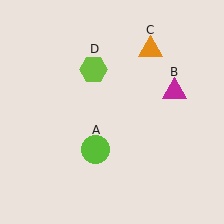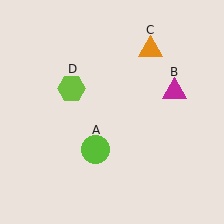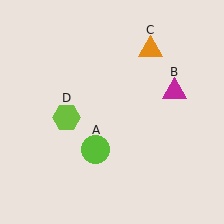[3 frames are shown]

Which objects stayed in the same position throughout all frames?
Lime circle (object A) and magenta triangle (object B) and orange triangle (object C) remained stationary.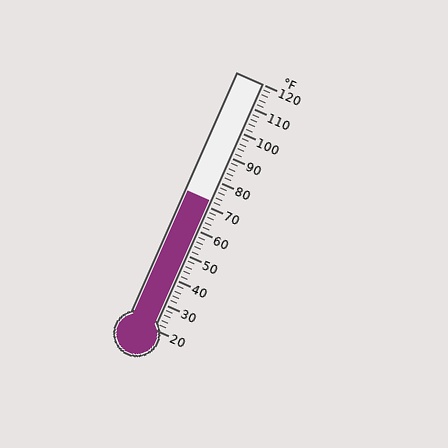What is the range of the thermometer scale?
The thermometer scale ranges from 20°F to 120°F.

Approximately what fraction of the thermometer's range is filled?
The thermometer is filled to approximately 50% of its range.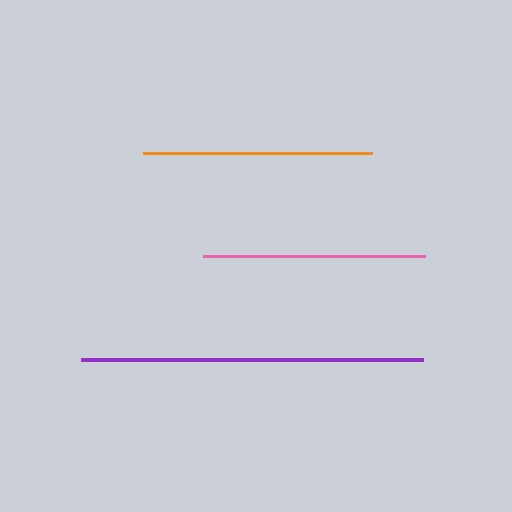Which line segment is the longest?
The purple line is the longest at approximately 343 pixels.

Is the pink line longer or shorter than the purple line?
The purple line is longer than the pink line.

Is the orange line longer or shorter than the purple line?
The purple line is longer than the orange line.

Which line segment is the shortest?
The pink line is the shortest at approximately 223 pixels.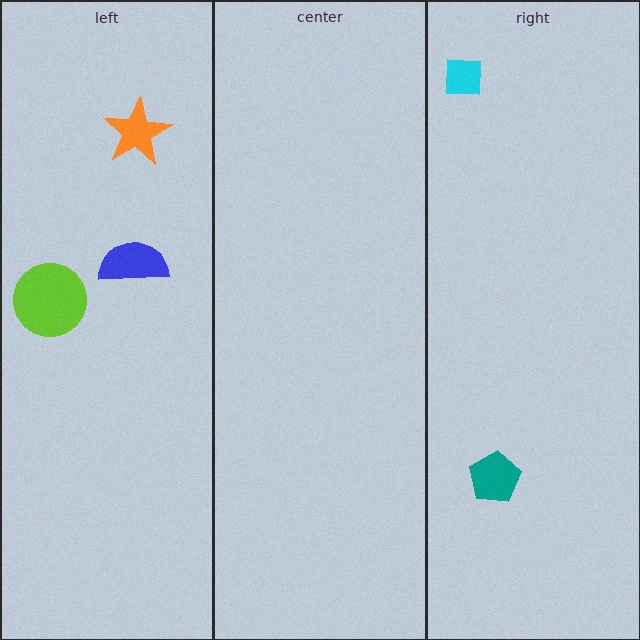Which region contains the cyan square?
The right region.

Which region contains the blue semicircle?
The left region.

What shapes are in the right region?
The teal pentagon, the cyan square.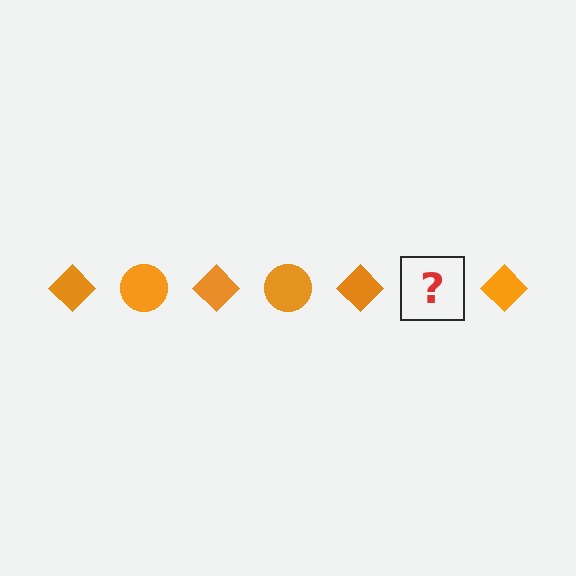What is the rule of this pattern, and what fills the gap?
The rule is that the pattern cycles through diamond, circle shapes in orange. The gap should be filled with an orange circle.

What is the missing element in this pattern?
The missing element is an orange circle.